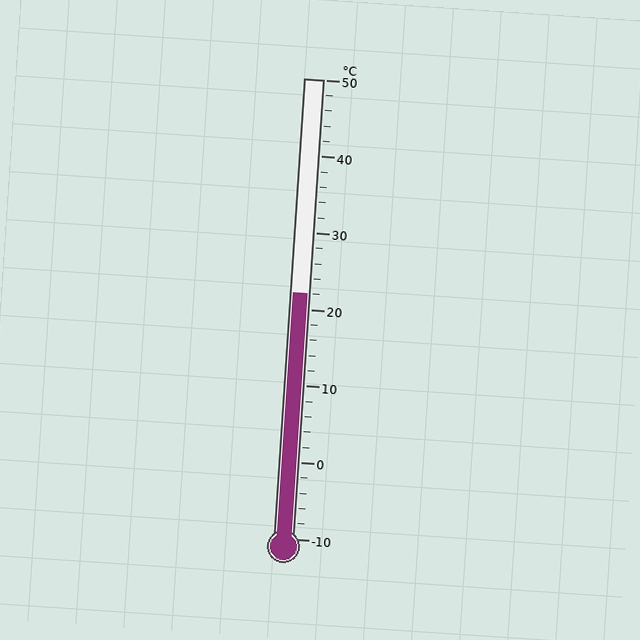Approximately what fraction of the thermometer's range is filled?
The thermometer is filled to approximately 55% of its range.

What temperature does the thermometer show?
The thermometer shows approximately 22°C.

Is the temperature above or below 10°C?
The temperature is above 10°C.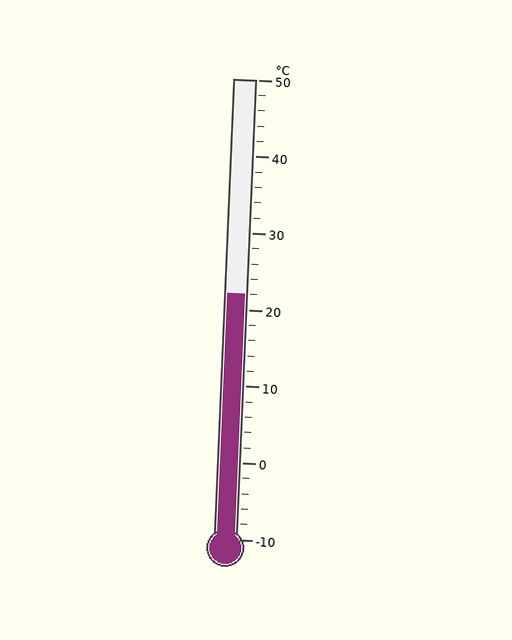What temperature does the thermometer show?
The thermometer shows approximately 22°C.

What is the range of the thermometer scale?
The thermometer scale ranges from -10°C to 50°C.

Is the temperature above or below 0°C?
The temperature is above 0°C.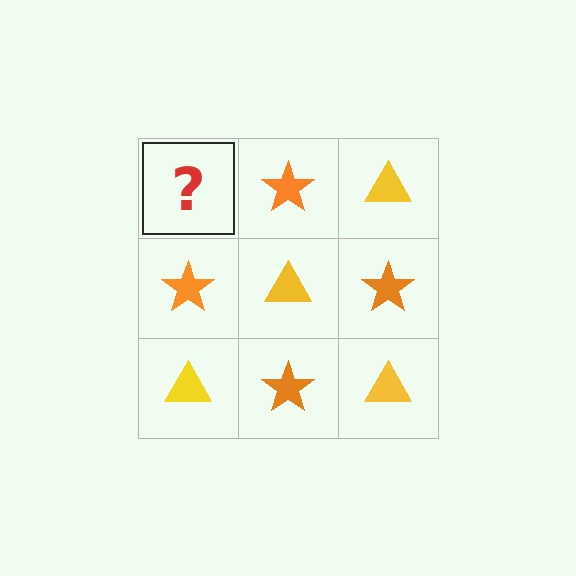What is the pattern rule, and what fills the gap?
The rule is that it alternates yellow triangle and orange star in a checkerboard pattern. The gap should be filled with a yellow triangle.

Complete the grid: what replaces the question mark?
The question mark should be replaced with a yellow triangle.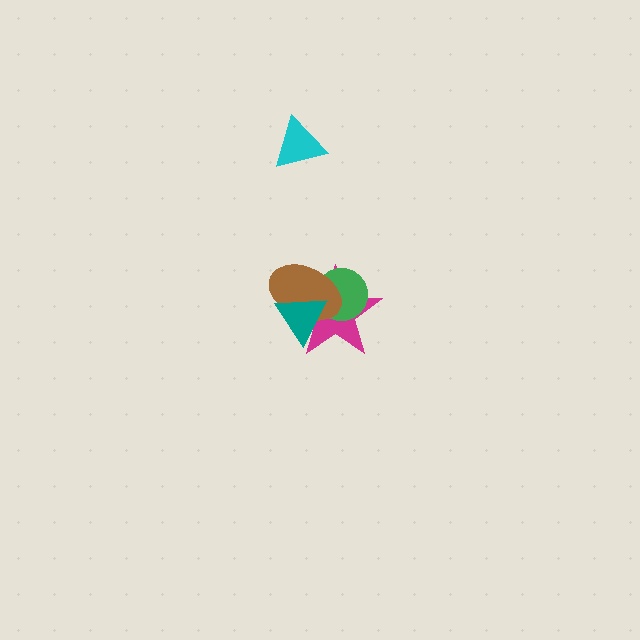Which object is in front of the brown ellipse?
The teal triangle is in front of the brown ellipse.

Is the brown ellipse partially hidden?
Yes, it is partially covered by another shape.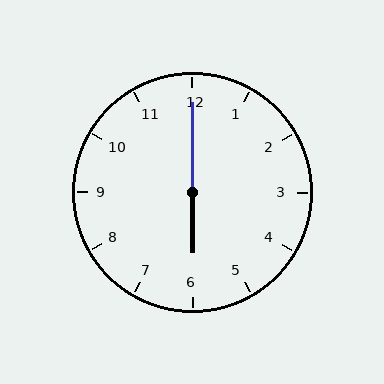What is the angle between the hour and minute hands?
Approximately 180 degrees.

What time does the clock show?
6:00.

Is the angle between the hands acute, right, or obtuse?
It is obtuse.